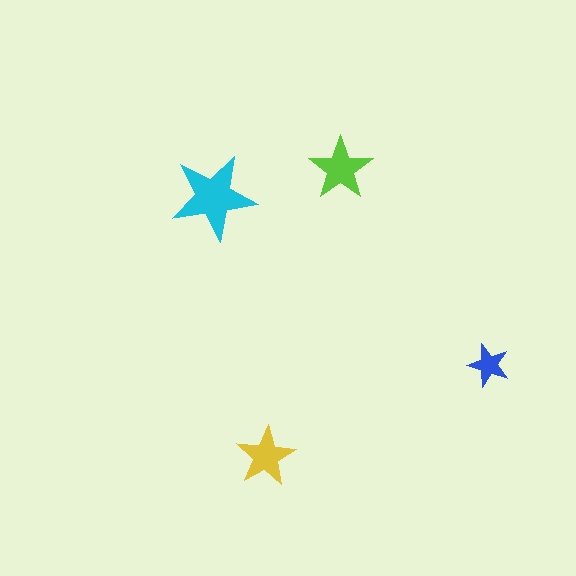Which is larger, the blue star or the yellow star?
The yellow one.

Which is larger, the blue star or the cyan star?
The cyan one.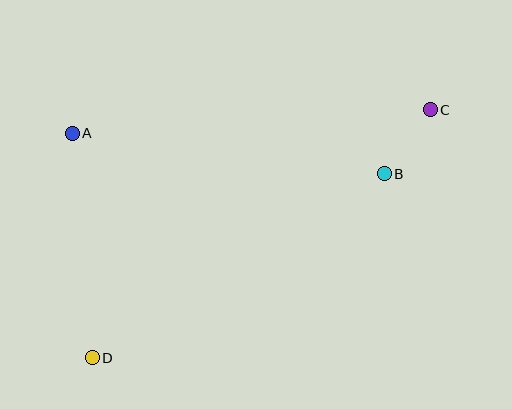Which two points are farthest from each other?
Points C and D are farthest from each other.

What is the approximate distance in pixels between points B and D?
The distance between B and D is approximately 345 pixels.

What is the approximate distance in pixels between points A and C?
The distance between A and C is approximately 359 pixels.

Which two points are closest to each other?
Points B and C are closest to each other.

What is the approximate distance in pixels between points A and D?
The distance between A and D is approximately 225 pixels.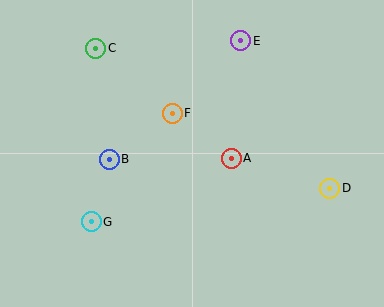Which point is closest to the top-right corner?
Point E is closest to the top-right corner.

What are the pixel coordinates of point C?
Point C is at (96, 48).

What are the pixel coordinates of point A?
Point A is at (231, 158).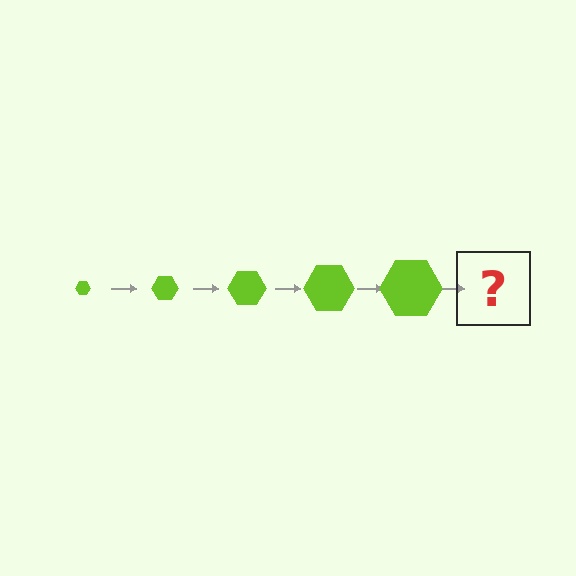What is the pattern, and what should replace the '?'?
The pattern is that the hexagon gets progressively larger each step. The '?' should be a lime hexagon, larger than the previous one.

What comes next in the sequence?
The next element should be a lime hexagon, larger than the previous one.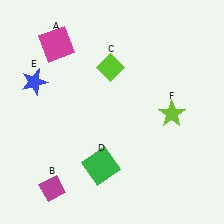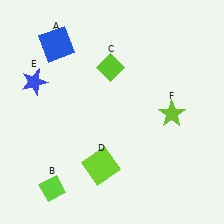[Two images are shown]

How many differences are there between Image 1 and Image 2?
There are 3 differences between the two images.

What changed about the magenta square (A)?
In Image 1, A is magenta. In Image 2, it changed to blue.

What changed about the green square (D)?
In Image 1, D is green. In Image 2, it changed to lime.